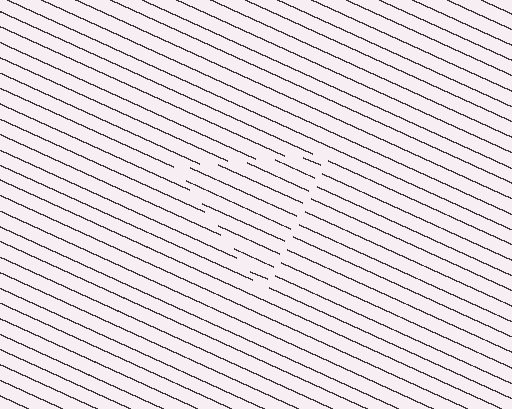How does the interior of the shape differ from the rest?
The interior of the shape contains the same grating, shifted by half a period — the contour is defined by the phase discontinuity where line-ends from the inner and outer gratings abut.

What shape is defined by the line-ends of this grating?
An illusory triangle. The interior of the shape contains the same grating, shifted by half a period — the contour is defined by the phase discontinuity where line-ends from the inner and outer gratings abut.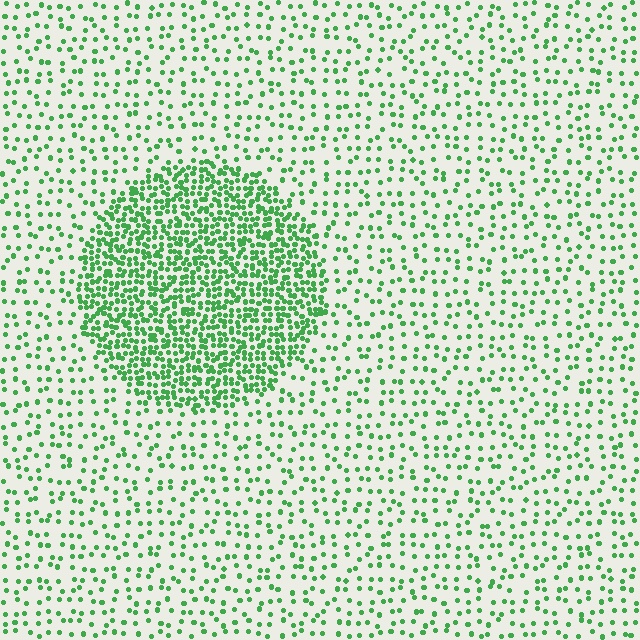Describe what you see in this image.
The image contains small green elements arranged at two different densities. A circle-shaped region is visible where the elements are more densely packed than the surrounding area.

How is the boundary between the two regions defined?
The boundary is defined by a change in element density (approximately 3.0x ratio). All elements are the same color, size, and shape.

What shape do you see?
I see a circle.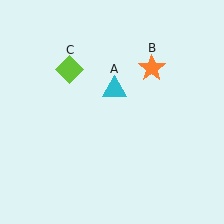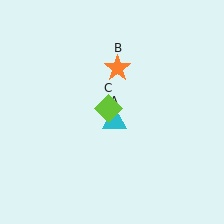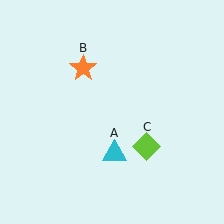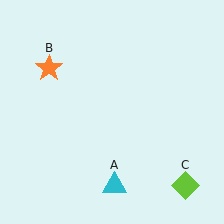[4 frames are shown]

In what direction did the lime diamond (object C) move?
The lime diamond (object C) moved down and to the right.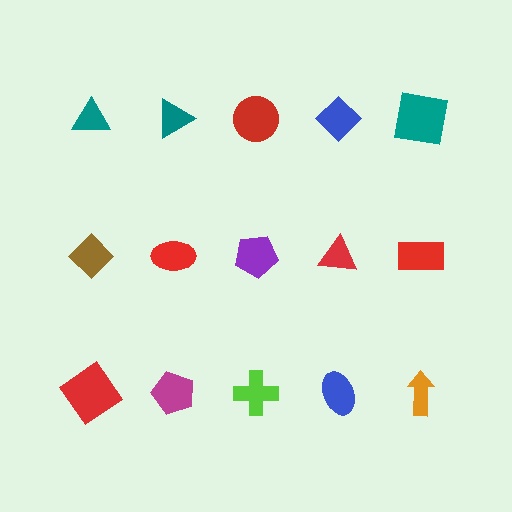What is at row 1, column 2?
A teal triangle.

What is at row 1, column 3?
A red circle.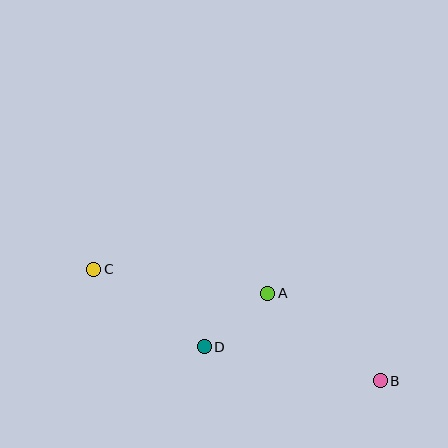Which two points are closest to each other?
Points A and D are closest to each other.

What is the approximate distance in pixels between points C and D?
The distance between C and D is approximately 135 pixels.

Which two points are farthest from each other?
Points B and C are farthest from each other.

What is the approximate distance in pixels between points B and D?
The distance between B and D is approximately 179 pixels.